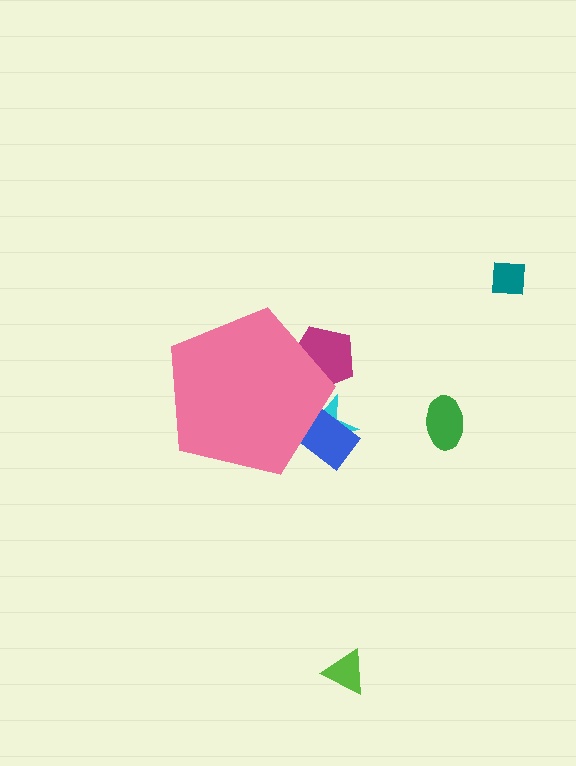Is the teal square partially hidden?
No, the teal square is fully visible.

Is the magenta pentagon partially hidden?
Yes, the magenta pentagon is partially hidden behind the pink pentagon.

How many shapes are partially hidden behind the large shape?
3 shapes are partially hidden.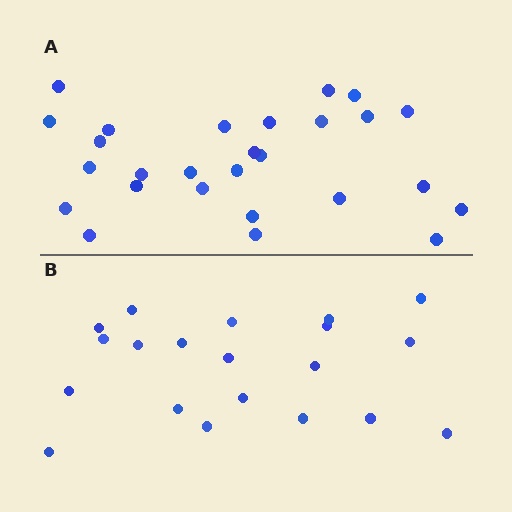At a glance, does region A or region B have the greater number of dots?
Region A (the top region) has more dots.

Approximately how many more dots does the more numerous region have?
Region A has roughly 8 or so more dots than region B.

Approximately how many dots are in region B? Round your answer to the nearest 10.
About 20 dots.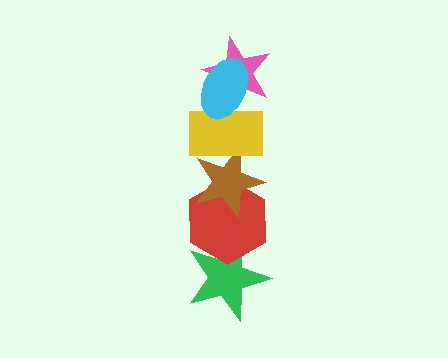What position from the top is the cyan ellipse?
The cyan ellipse is 1st from the top.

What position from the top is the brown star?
The brown star is 4th from the top.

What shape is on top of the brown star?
The yellow rectangle is on top of the brown star.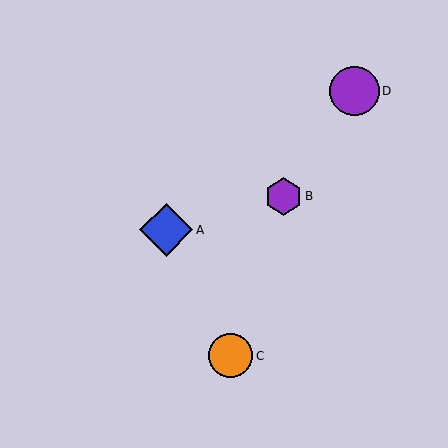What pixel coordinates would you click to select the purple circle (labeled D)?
Click at (354, 91) to select the purple circle D.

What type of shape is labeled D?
Shape D is a purple circle.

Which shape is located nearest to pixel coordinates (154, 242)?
The blue diamond (labeled A) at (166, 230) is nearest to that location.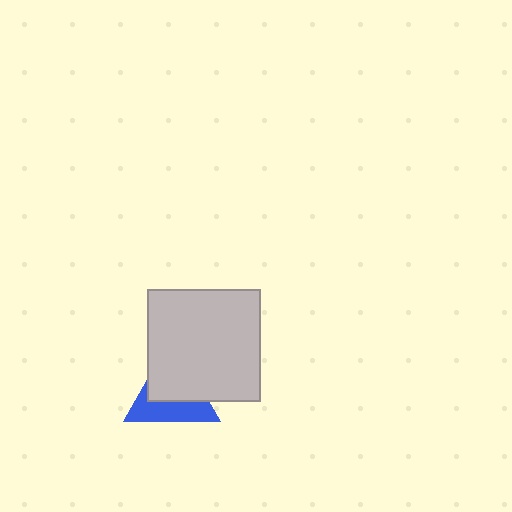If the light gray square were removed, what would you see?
You would see the complete blue triangle.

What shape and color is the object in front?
The object in front is a light gray square.